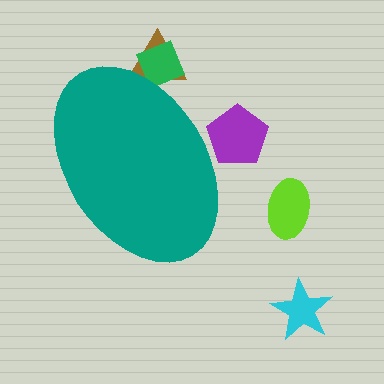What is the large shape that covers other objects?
A teal ellipse.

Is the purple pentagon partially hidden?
Yes, the purple pentagon is partially hidden behind the teal ellipse.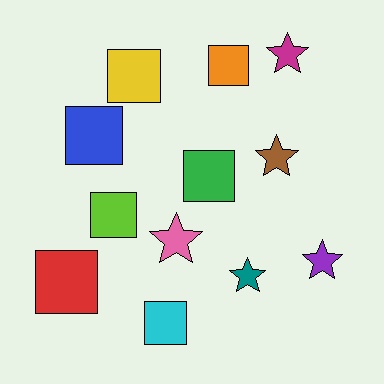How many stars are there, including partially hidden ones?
There are 5 stars.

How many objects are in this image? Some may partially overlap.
There are 12 objects.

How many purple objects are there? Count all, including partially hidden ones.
There is 1 purple object.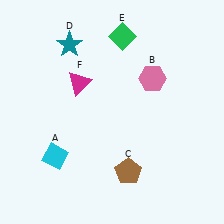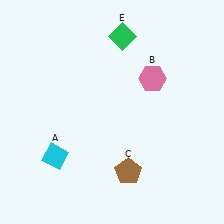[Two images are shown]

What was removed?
The magenta triangle (F), the teal star (D) were removed in Image 2.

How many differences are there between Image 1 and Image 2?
There are 2 differences between the two images.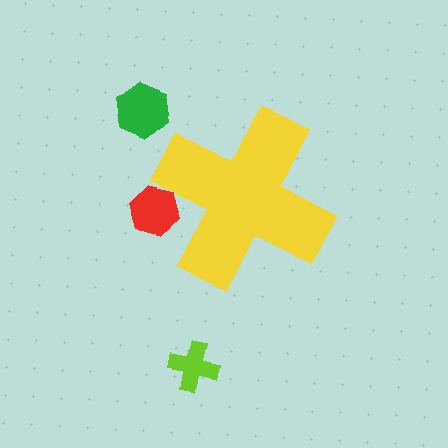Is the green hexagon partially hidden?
No, the green hexagon is fully visible.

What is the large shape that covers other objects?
A yellow cross.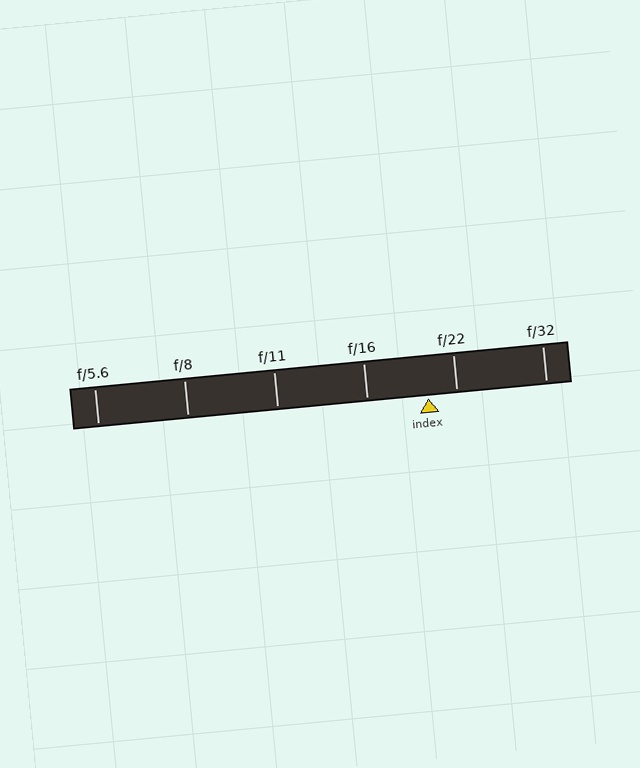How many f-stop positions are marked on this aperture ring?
There are 6 f-stop positions marked.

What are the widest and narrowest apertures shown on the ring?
The widest aperture shown is f/5.6 and the narrowest is f/32.